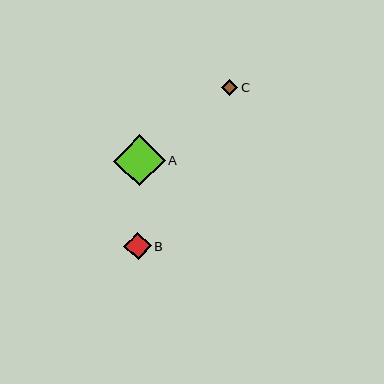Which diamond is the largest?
Diamond A is the largest with a size of approximately 52 pixels.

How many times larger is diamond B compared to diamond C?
Diamond B is approximately 1.7 times the size of diamond C.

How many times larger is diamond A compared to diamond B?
Diamond A is approximately 1.9 times the size of diamond B.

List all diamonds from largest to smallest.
From largest to smallest: A, B, C.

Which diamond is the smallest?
Diamond C is the smallest with a size of approximately 16 pixels.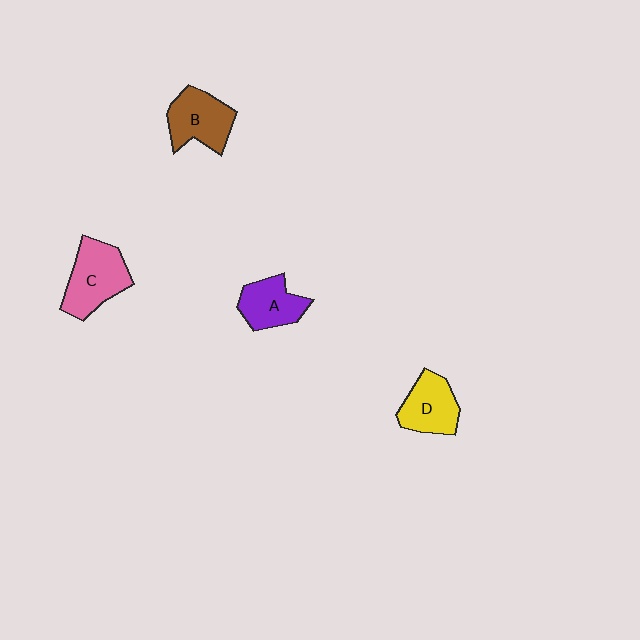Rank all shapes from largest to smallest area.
From largest to smallest: C (pink), B (brown), D (yellow), A (purple).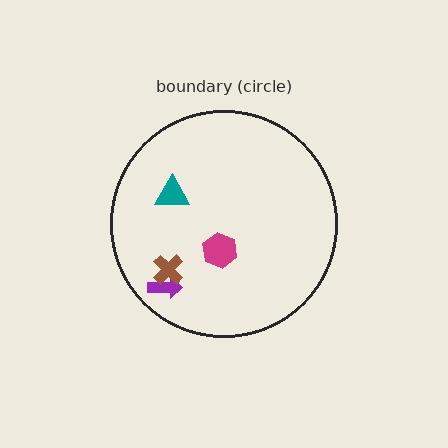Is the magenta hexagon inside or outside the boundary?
Inside.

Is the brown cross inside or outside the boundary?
Inside.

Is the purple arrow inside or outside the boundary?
Inside.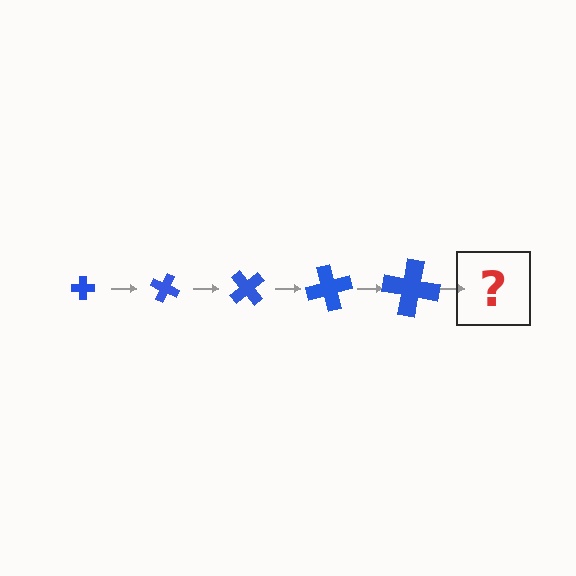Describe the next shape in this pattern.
It should be a cross, larger than the previous one and rotated 125 degrees from the start.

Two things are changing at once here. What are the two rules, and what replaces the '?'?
The two rules are that the cross grows larger each step and it rotates 25 degrees each step. The '?' should be a cross, larger than the previous one and rotated 125 degrees from the start.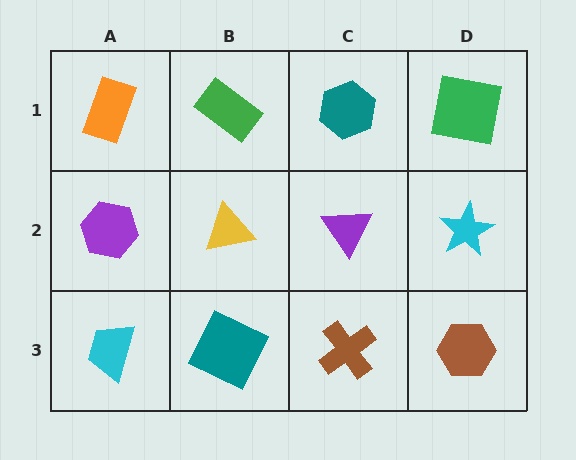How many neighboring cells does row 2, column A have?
3.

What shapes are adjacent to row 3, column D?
A cyan star (row 2, column D), a brown cross (row 3, column C).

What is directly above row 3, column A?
A purple hexagon.